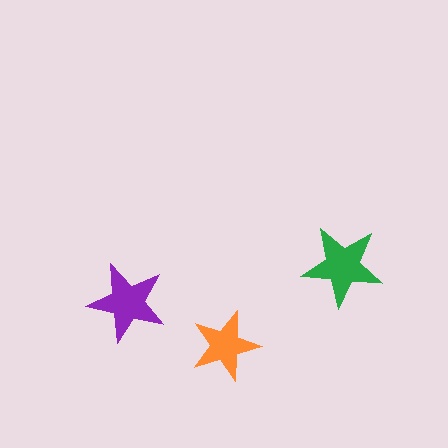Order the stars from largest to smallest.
the green one, the purple one, the orange one.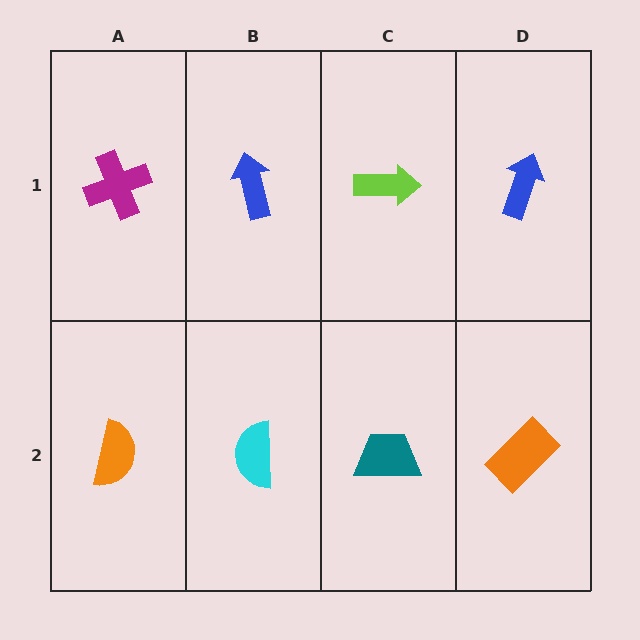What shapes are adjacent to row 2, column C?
A lime arrow (row 1, column C), a cyan semicircle (row 2, column B), an orange rectangle (row 2, column D).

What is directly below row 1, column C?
A teal trapezoid.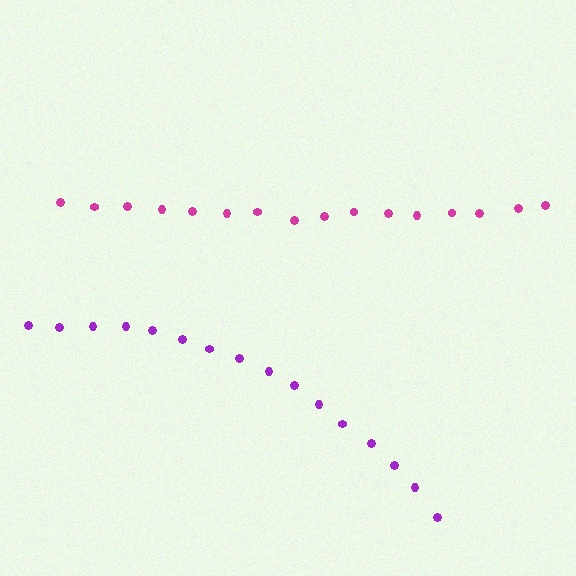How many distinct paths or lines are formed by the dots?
There are 2 distinct paths.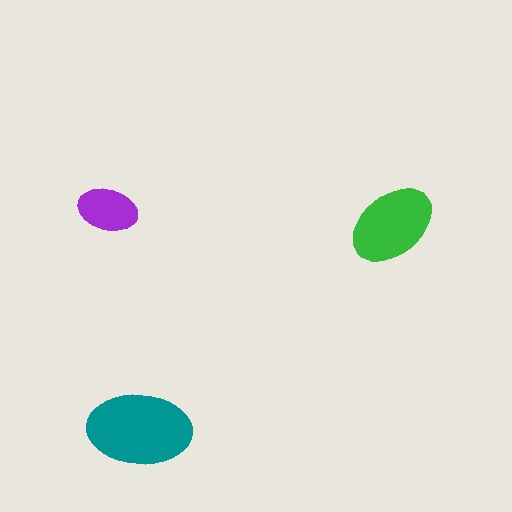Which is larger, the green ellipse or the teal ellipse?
The teal one.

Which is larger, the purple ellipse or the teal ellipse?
The teal one.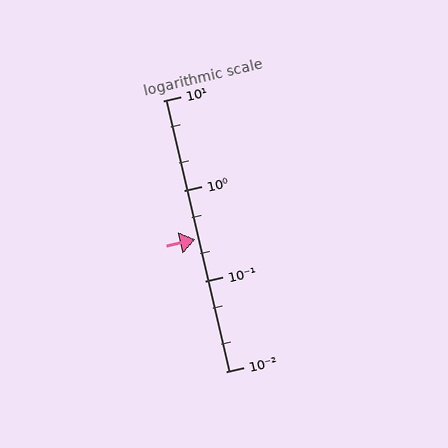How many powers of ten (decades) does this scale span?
The scale spans 3 decades, from 0.01 to 10.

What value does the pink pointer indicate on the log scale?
The pointer indicates approximately 0.29.